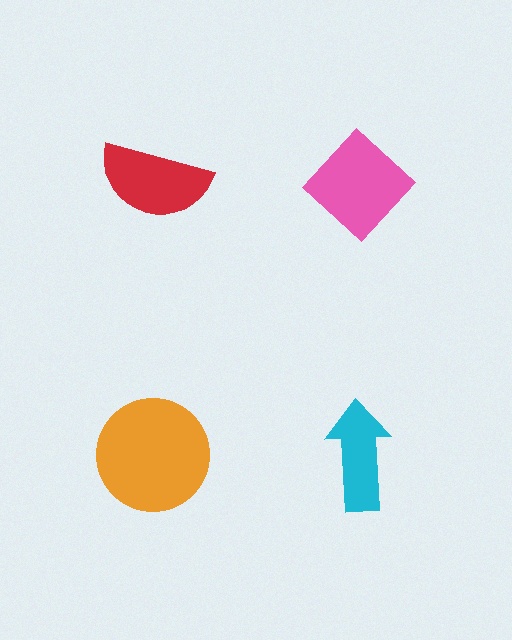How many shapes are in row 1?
2 shapes.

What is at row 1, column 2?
A pink diamond.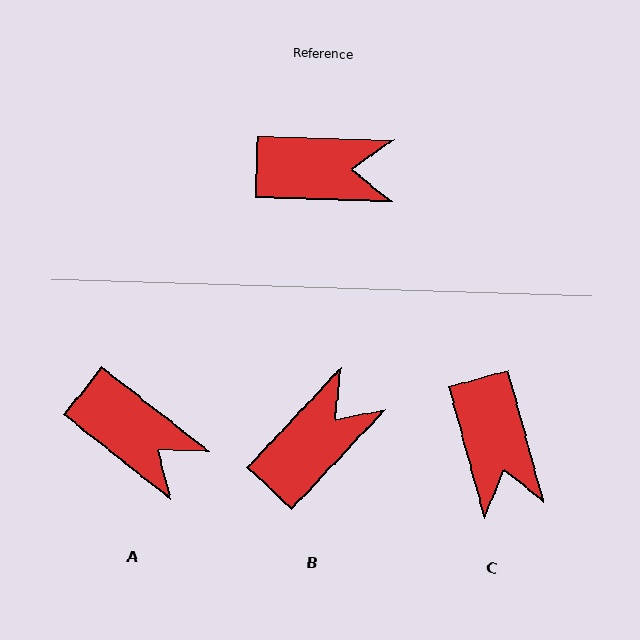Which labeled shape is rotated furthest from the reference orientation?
C, about 73 degrees away.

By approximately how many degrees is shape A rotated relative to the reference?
Approximately 37 degrees clockwise.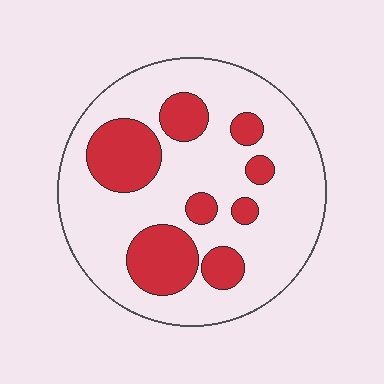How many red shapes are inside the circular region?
8.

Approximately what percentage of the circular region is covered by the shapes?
Approximately 25%.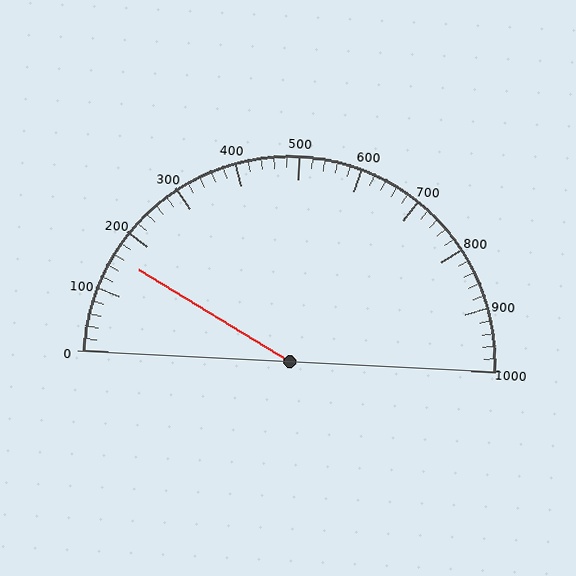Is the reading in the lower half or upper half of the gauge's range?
The reading is in the lower half of the range (0 to 1000).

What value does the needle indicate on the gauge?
The needle indicates approximately 160.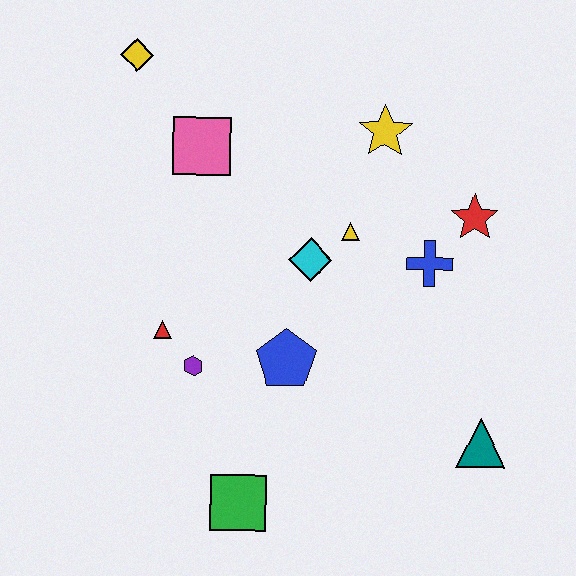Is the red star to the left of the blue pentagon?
No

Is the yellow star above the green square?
Yes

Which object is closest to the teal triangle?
The blue cross is closest to the teal triangle.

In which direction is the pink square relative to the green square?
The pink square is above the green square.